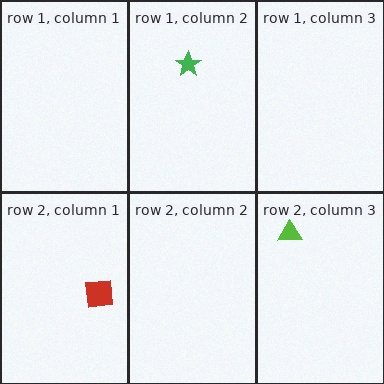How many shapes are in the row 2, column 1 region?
1.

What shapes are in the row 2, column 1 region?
The red square.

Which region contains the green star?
The row 1, column 2 region.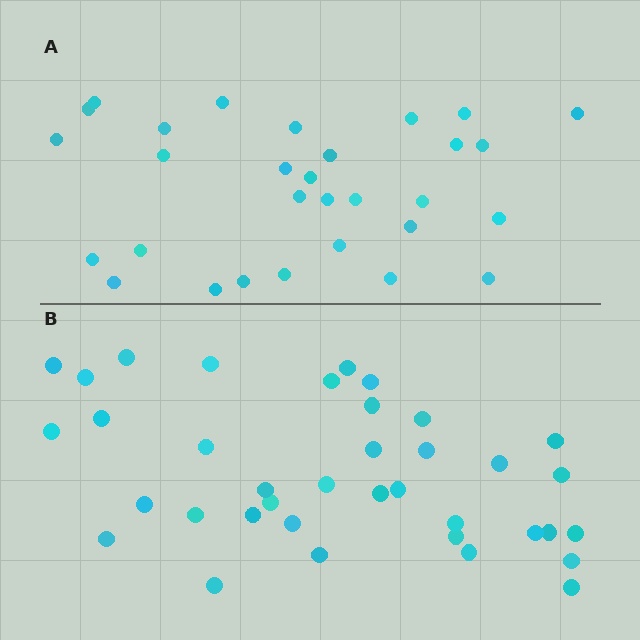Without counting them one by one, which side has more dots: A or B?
Region B (the bottom region) has more dots.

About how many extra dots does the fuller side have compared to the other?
Region B has roughly 8 or so more dots than region A.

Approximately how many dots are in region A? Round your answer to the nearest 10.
About 30 dots.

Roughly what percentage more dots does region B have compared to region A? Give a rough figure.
About 25% more.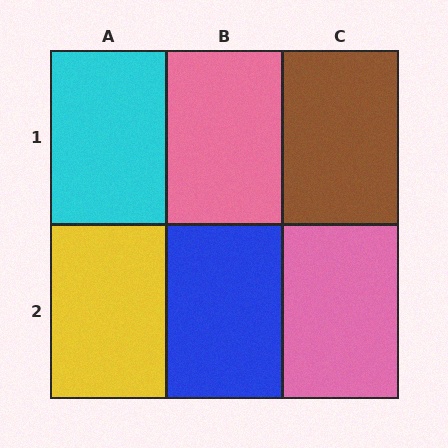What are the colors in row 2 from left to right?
Yellow, blue, pink.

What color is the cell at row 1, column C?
Brown.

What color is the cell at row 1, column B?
Pink.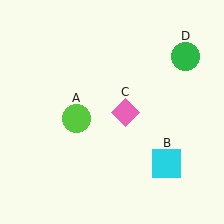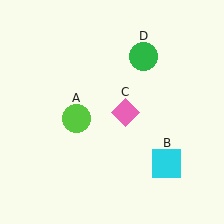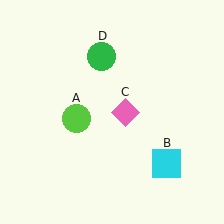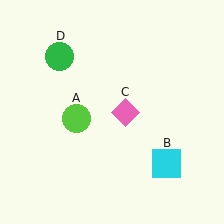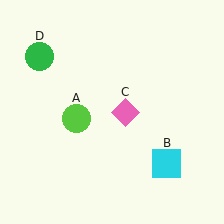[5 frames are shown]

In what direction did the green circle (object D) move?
The green circle (object D) moved left.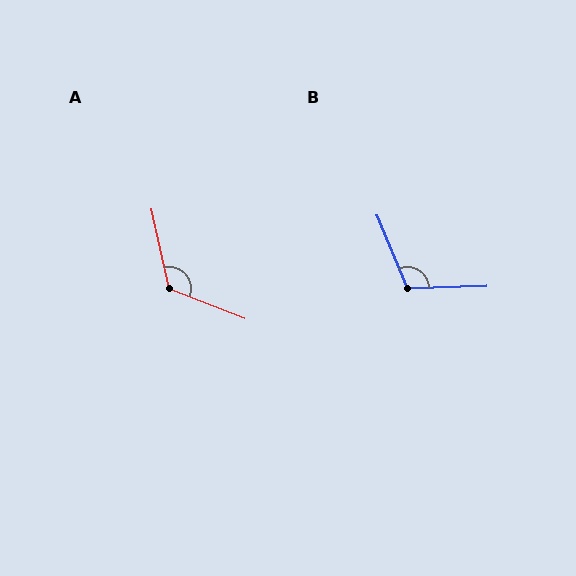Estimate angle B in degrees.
Approximately 111 degrees.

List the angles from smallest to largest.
B (111°), A (124°).